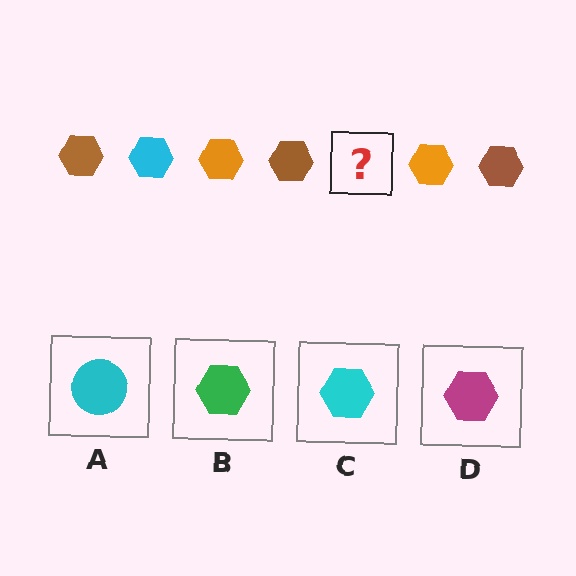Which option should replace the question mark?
Option C.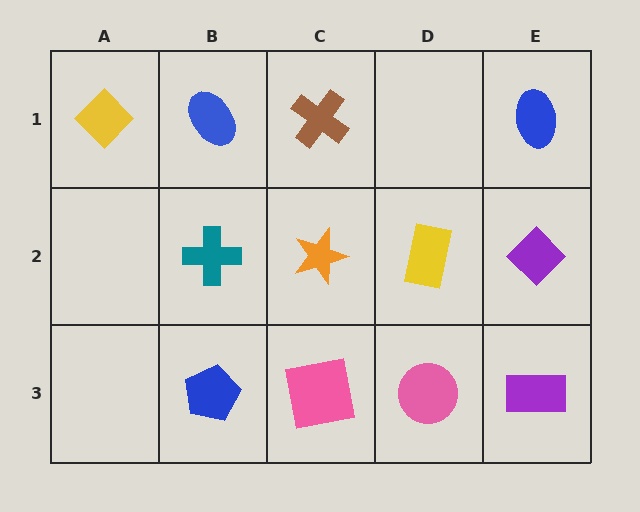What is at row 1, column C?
A brown cross.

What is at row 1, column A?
A yellow diamond.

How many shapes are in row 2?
4 shapes.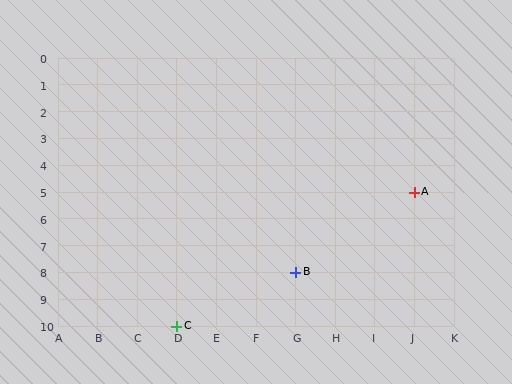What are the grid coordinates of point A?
Point A is at grid coordinates (J, 5).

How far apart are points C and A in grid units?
Points C and A are 6 columns and 5 rows apart (about 7.8 grid units diagonally).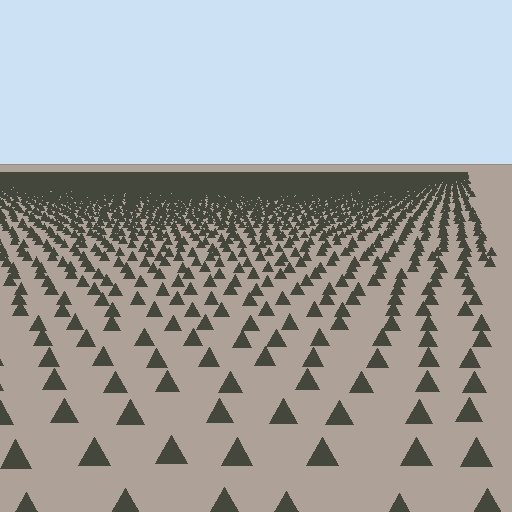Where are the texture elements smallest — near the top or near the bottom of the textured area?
Near the top.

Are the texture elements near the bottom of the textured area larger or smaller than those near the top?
Larger. Near the bottom, elements are closer to the viewer and appear at a bigger on-screen size.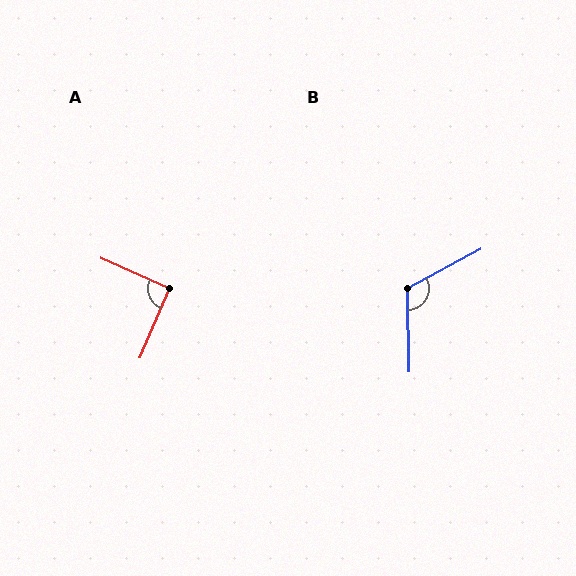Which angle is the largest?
B, at approximately 117 degrees.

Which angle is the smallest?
A, at approximately 91 degrees.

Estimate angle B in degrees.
Approximately 117 degrees.